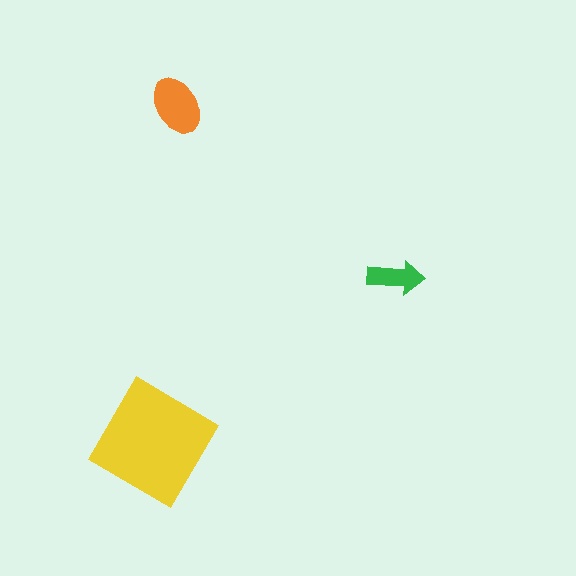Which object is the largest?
The yellow diamond.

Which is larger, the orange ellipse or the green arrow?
The orange ellipse.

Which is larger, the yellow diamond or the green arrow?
The yellow diamond.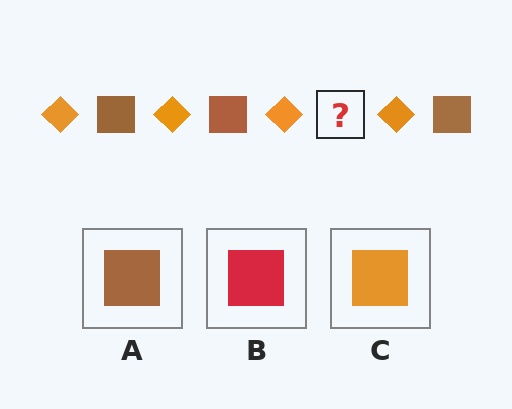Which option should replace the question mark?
Option A.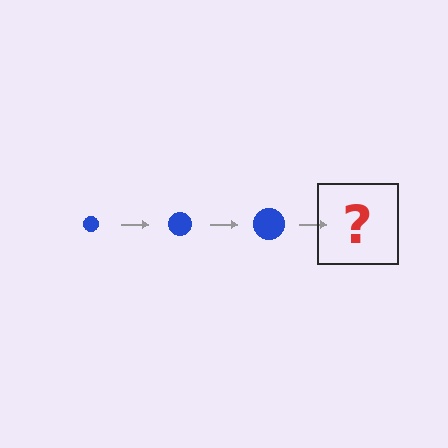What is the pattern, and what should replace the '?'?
The pattern is that the circle gets progressively larger each step. The '?' should be a blue circle, larger than the previous one.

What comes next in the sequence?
The next element should be a blue circle, larger than the previous one.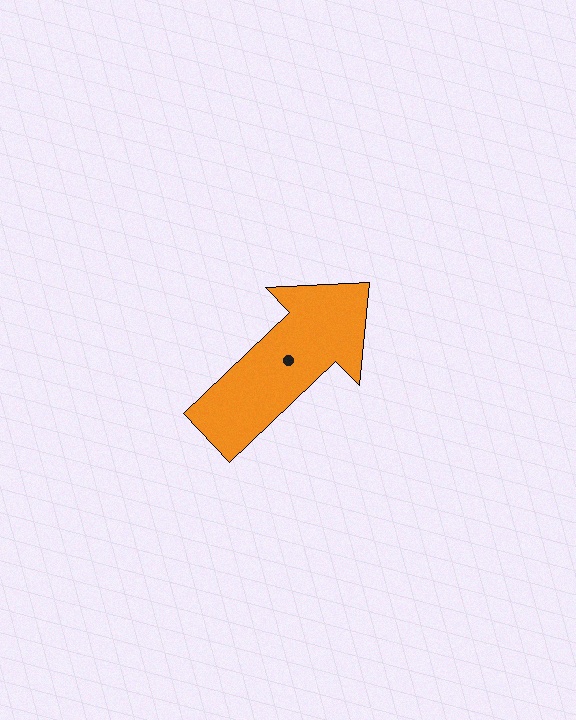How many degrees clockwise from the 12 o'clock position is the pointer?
Approximately 46 degrees.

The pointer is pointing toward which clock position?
Roughly 2 o'clock.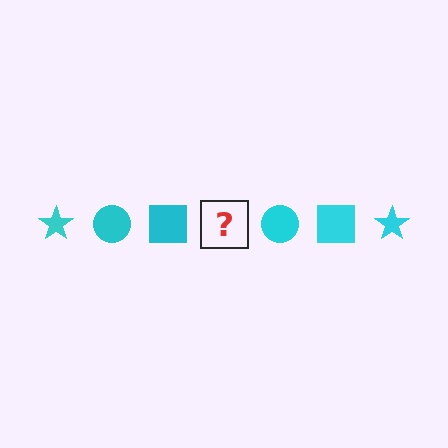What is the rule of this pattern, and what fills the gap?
The rule is that the pattern cycles through star, circle, square shapes in cyan. The gap should be filled with a cyan star.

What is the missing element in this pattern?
The missing element is a cyan star.